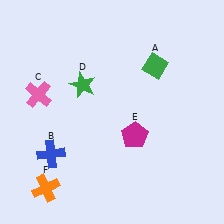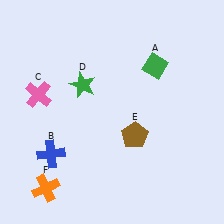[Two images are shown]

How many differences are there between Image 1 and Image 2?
There is 1 difference between the two images.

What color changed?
The pentagon (E) changed from magenta in Image 1 to brown in Image 2.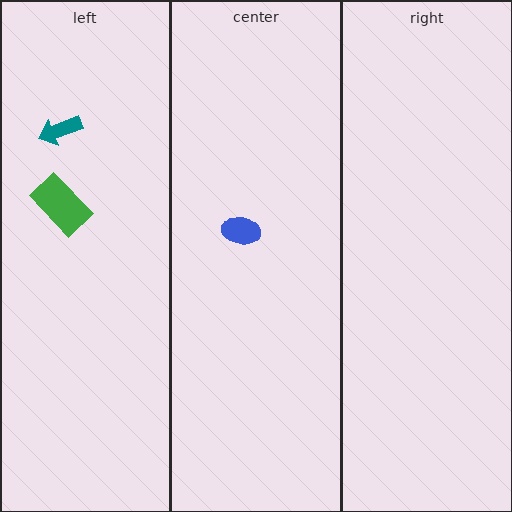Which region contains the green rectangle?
The left region.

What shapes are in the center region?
The blue ellipse.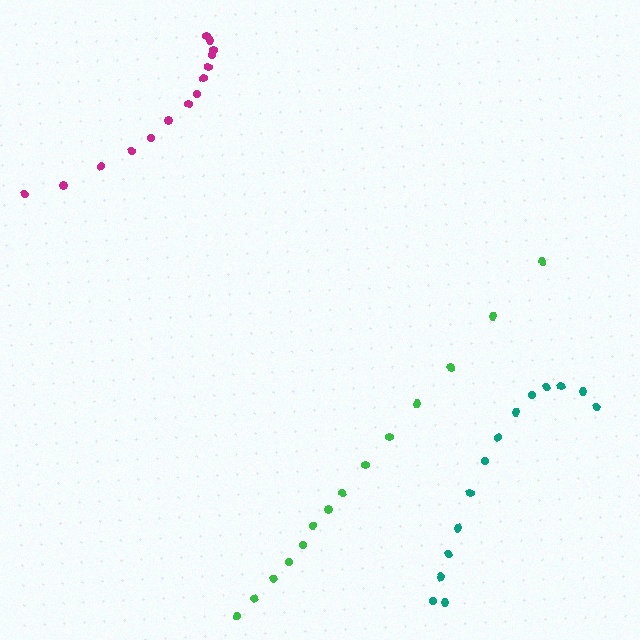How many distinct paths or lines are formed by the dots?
There are 3 distinct paths.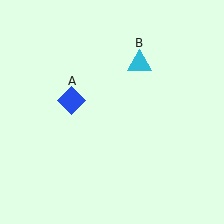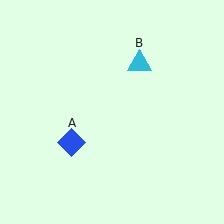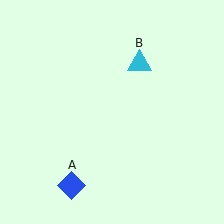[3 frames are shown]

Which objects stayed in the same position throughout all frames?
Cyan triangle (object B) remained stationary.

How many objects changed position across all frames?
1 object changed position: blue diamond (object A).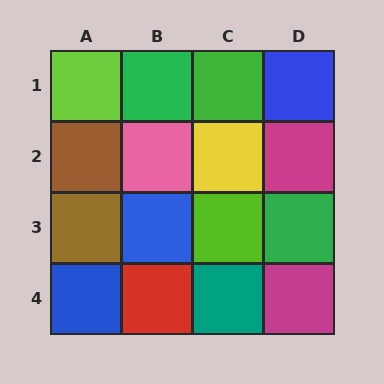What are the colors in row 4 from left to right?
Blue, red, teal, magenta.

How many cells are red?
1 cell is red.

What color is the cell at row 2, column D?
Magenta.